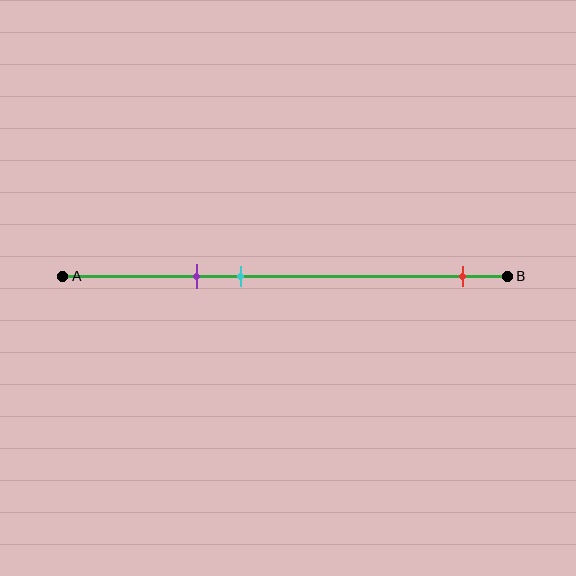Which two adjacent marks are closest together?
The purple and cyan marks are the closest adjacent pair.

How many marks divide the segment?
There are 3 marks dividing the segment.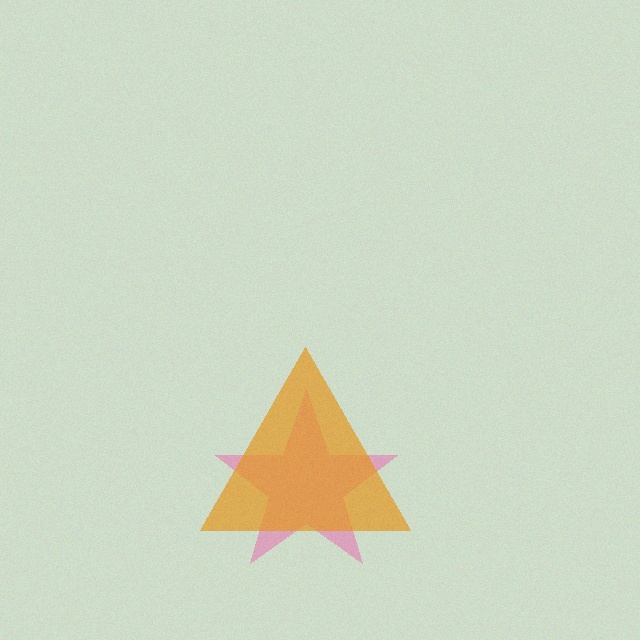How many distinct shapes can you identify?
There are 2 distinct shapes: a pink star, an orange triangle.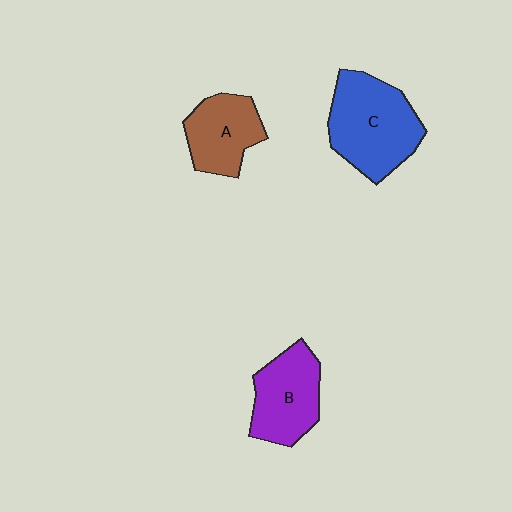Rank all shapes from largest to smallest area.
From largest to smallest: C (blue), B (purple), A (brown).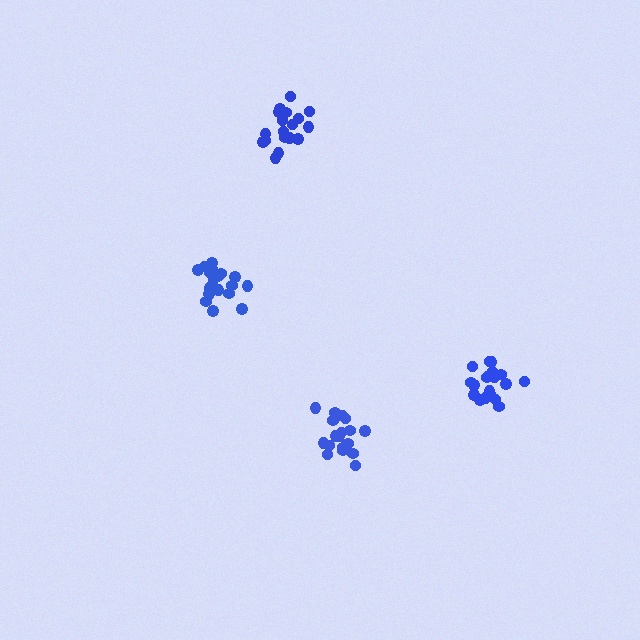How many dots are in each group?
Group 1: 20 dots, Group 2: 21 dots, Group 3: 19 dots, Group 4: 21 dots (81 total).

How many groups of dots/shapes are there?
There are 4 groups.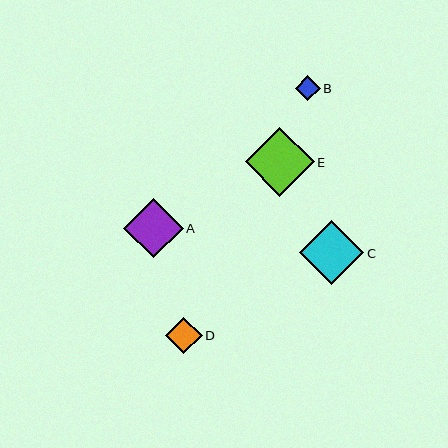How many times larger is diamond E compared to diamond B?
Diamond E is approximately 2.8 times the size of diamond B.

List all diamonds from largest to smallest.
From largest to smallest: E, C, A, D, B.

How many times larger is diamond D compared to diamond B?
Diamond D is approximately 1.5 times the size of diamond B.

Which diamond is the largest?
Diamond E is the largest with a size of approximately 69 pixels.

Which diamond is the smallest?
Diamond B is the smallest with a size of approximately 25 pixels.